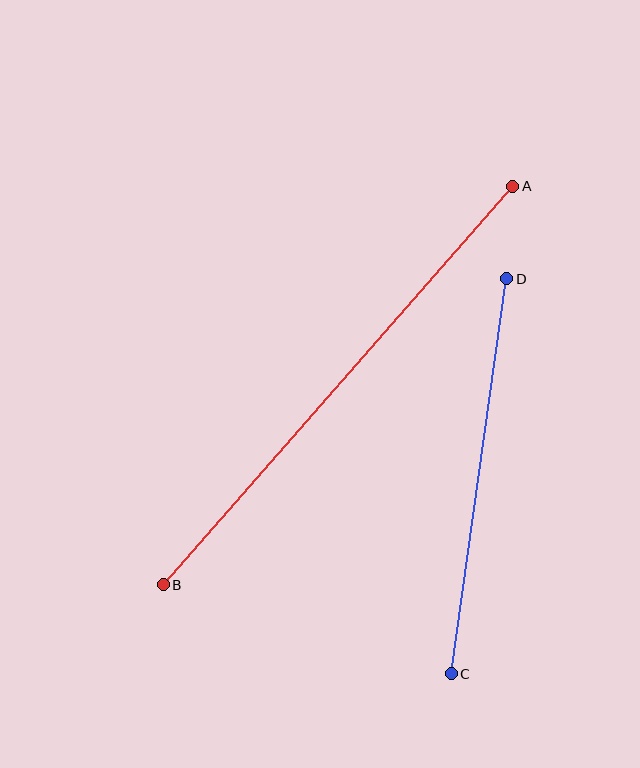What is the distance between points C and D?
The distance is approximately 399 pixels.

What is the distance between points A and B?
The distance is approximately 530 pixels.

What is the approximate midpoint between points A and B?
The midpoint is at approximately (338, 385) pixels.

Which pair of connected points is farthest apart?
Points A and B are farthest apart.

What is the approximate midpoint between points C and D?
The midpoint is at approximately (479, 476) pixels.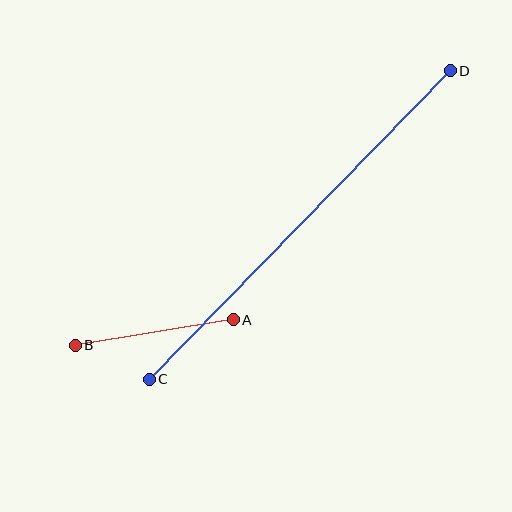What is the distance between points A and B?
The distance is approximately 160 pixels.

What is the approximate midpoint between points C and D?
The midpoint is at approximately (300, 225) pixels.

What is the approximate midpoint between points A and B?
The midpoint is at approximately (154, 333) pixels.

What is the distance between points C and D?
The distance is approximately 431 pixels.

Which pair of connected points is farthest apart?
Points C and D are farthest apart.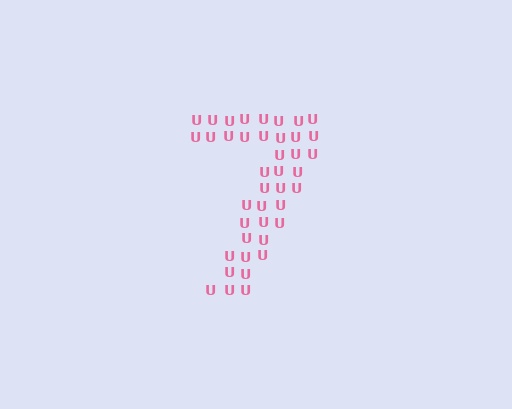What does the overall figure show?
The overall figure shows the digit 7.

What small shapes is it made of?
It is made of small letter U's.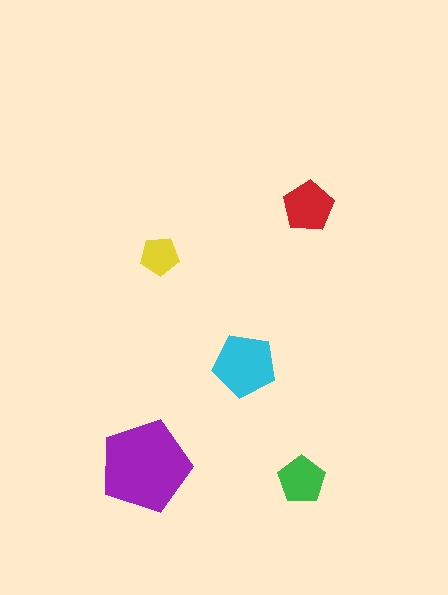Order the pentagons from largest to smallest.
the purple one, the cyan one, the red one, the green one, the yellow one.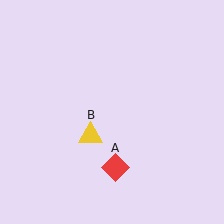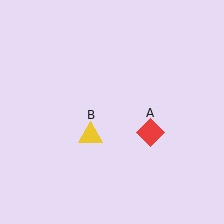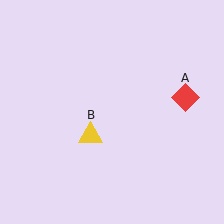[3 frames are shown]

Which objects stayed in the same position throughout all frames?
Yellow triangle (object B) remained stationary.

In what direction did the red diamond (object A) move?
The red diamond (object A) moved up and to the right.